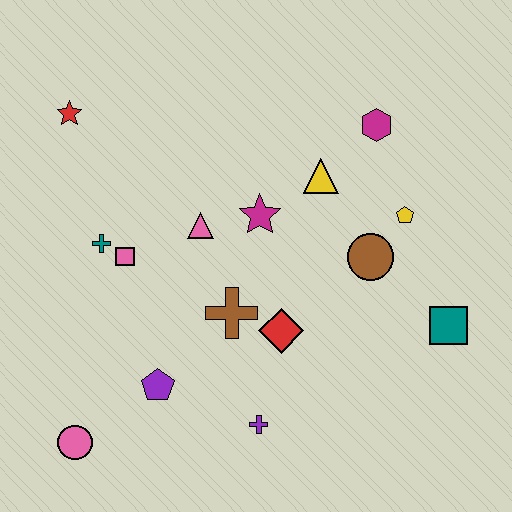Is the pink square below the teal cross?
Yes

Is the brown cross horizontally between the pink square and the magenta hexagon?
Yes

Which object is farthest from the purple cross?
The red star is farthest from the purple cross.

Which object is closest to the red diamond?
The brown cross is closest to the red diamond.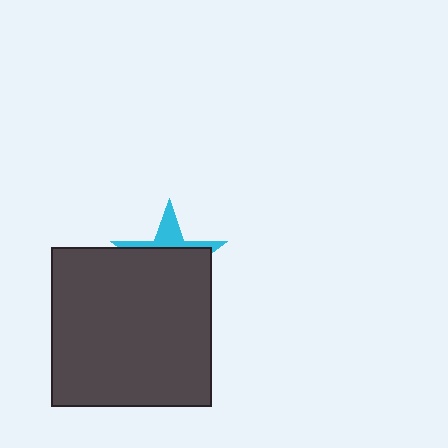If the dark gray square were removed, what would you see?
You would see the complete cyan star.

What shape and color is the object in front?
The object in front is a dark gray square.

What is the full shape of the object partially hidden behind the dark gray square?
The partially hidden object is a cyan star.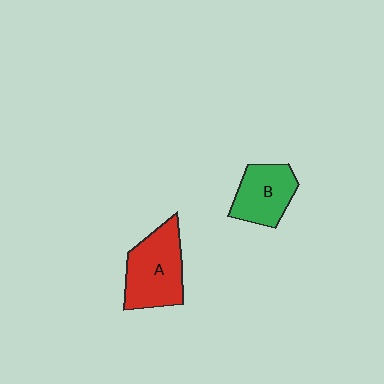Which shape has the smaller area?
Shape B (green).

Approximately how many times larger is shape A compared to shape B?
Approximately 1.3 times.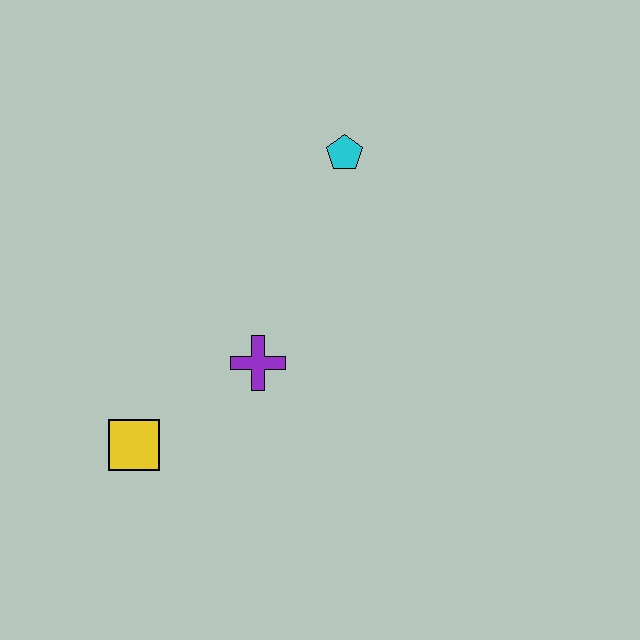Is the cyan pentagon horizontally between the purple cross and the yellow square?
No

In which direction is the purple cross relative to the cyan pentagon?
The purple cross is below the cyan pentagon.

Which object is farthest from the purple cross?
The cyan pentagon is farthest from the purple cross.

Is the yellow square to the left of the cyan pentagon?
Yes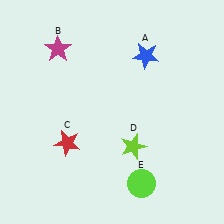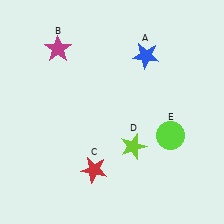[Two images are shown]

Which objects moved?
The objects that moved are: the red star (C), the lime circle (E).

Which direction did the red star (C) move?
The red star (C) moved down.